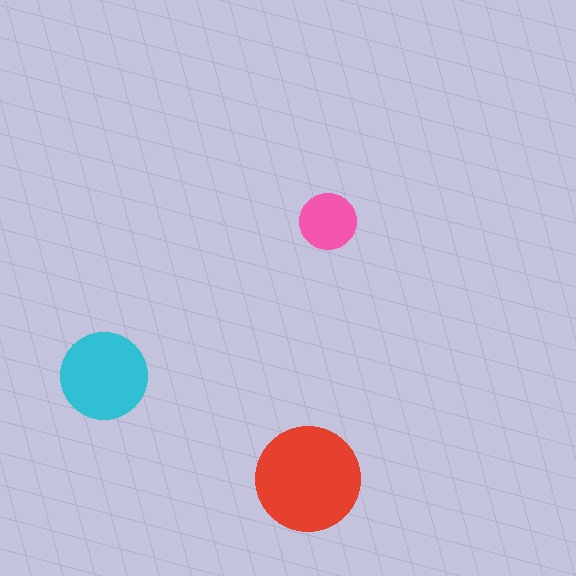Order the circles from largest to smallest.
the red one, the cyan one, the pink one.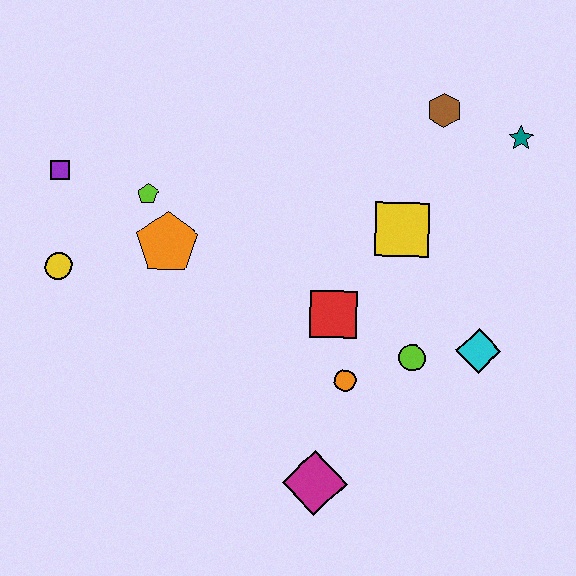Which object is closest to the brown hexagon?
The teal star is closest to the brown hexagon.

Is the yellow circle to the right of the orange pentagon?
No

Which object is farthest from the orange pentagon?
The teal star is farthest from the orange pentagon.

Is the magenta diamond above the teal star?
No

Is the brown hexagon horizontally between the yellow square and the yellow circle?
No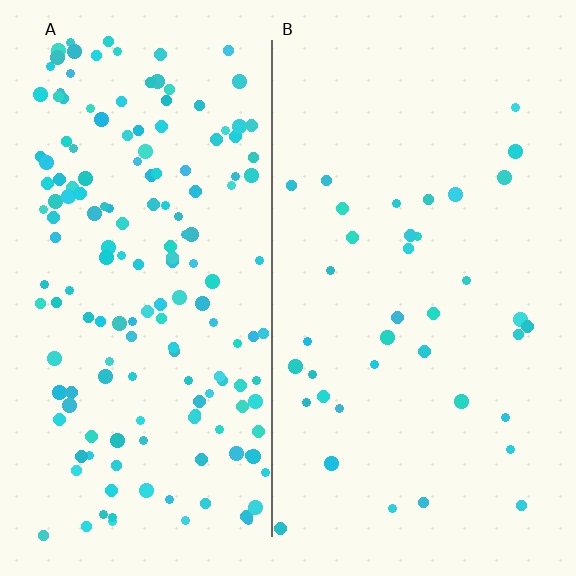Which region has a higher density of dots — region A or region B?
A (the left).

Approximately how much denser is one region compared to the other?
Approximately 4.4× — region A over region B.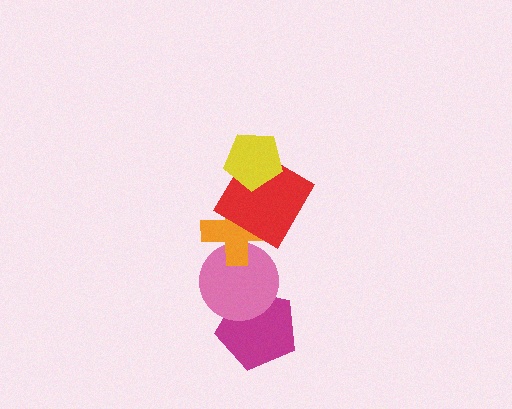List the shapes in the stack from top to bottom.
From top to bottom: the yellow pentagon, the red diamond, the orange cross, the pink circle, the magenta pentagon.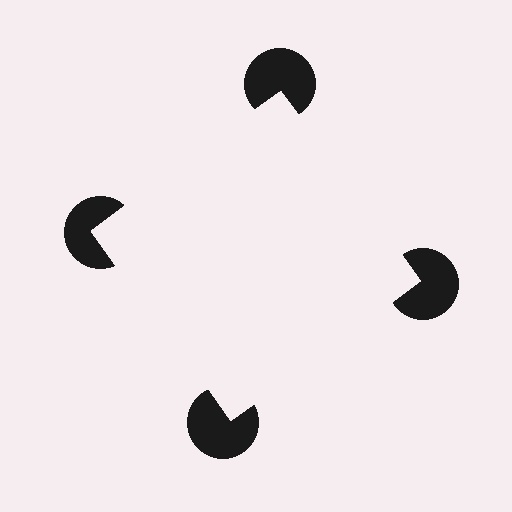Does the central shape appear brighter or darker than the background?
It typically appears slightly brighter than the background, even though no actual brightness change is drawn.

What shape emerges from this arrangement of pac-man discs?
An illusory square — its edges are inferred from the aligned wedge cuts in the pac-man discs, not physically drawn.